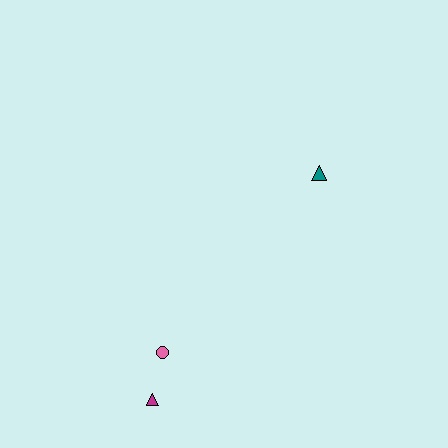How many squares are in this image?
There are no squares.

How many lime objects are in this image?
There are no lime objects.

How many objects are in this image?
There are 3 objects.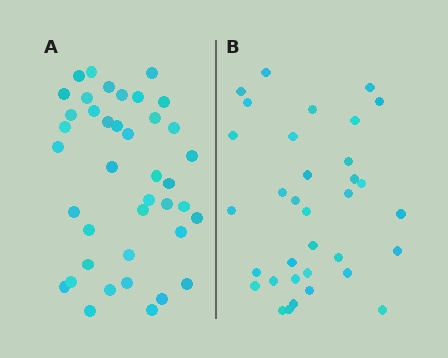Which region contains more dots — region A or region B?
Region A (the left region) has more dots.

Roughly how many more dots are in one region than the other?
Region A has about 6 more dots than region B.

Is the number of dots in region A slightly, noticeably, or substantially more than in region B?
Region A has only slightly more — the two regions are fairly close. The ratio is roughly 1.2 to 1.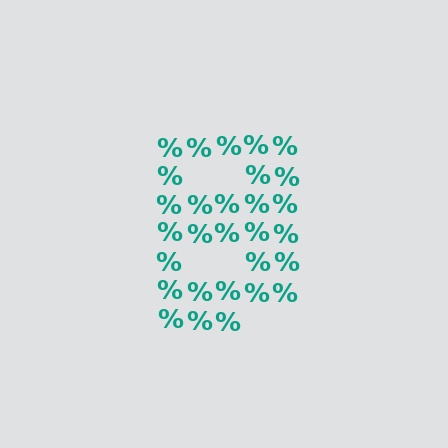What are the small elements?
The small elements are percent signs.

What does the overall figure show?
The overall figure shows the letter B.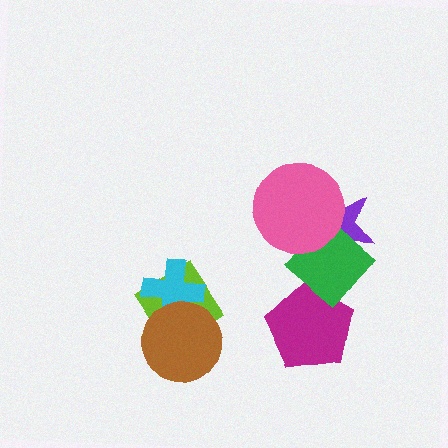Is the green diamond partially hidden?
Yes, it is partially covered by another shape.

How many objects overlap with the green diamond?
3 objects overlap with the green diamond.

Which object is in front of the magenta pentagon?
The green diamond is in front of the magenta pentagon.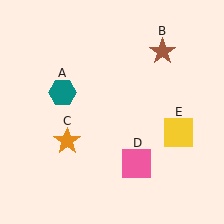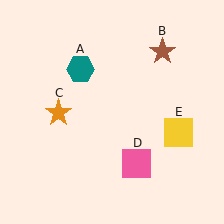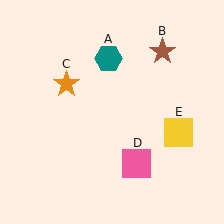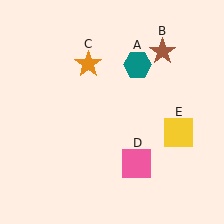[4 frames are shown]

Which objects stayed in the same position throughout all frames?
Brown star (object B) and pink square (object D) and yellow square (object E) remained stationary.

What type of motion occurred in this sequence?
The teal hexagon (object A), orange star (object C) rotated clockwise around the center of the scene.